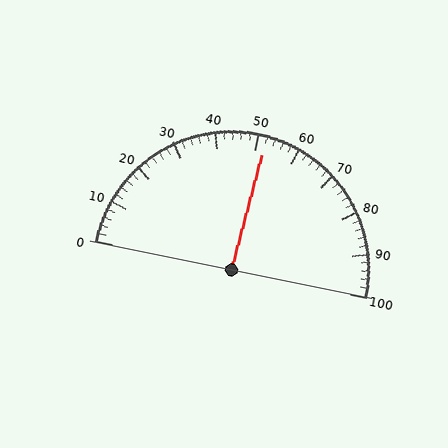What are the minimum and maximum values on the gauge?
The gauge ranges from 0 to 100.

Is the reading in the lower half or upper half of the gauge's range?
The reading is in the upper half of the range (0 to 100).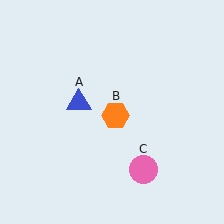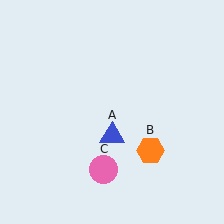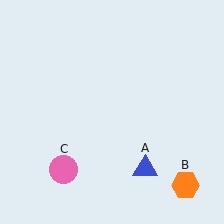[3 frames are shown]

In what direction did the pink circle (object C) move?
The pink circle (object C) moved left.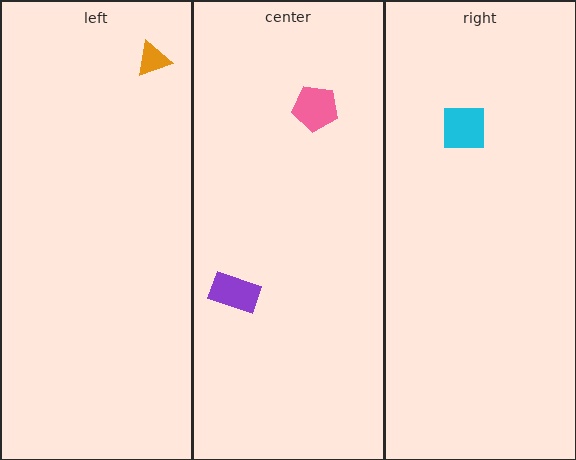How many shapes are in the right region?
1.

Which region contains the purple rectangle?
The center region.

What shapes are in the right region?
The cyan square.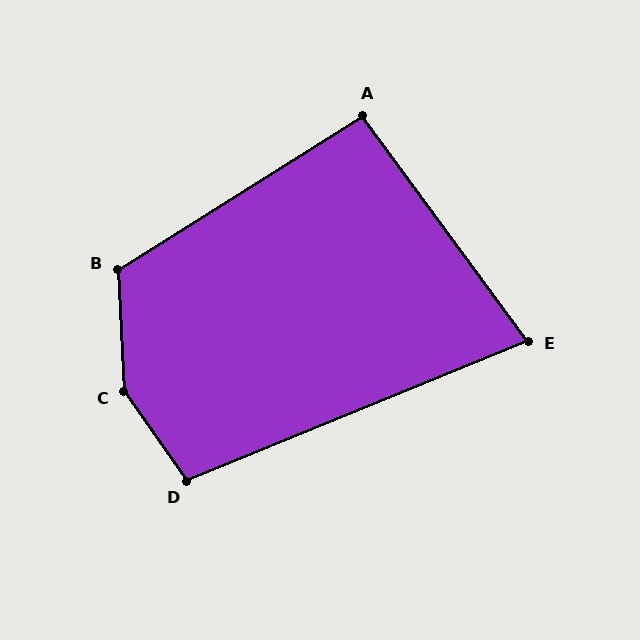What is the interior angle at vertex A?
Approximately 94 degrees (approximately right).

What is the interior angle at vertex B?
Approximately 119 degrees (obtuse).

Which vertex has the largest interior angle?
C, at approximately 148 degrees.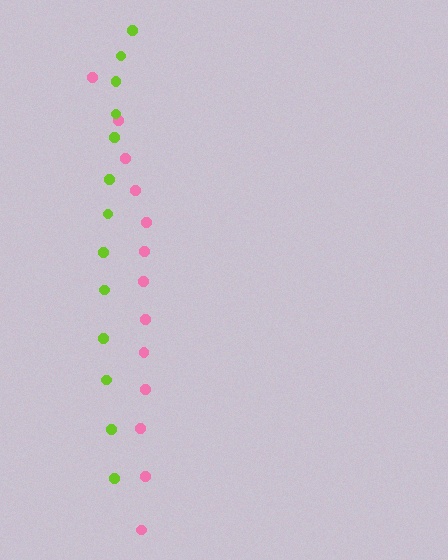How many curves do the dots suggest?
There are 2 distinct paths.